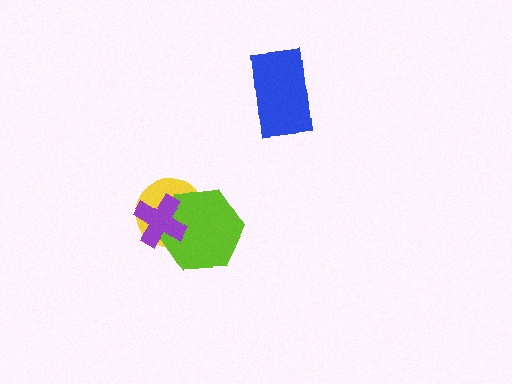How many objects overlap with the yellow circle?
2 objects overlap with the yellow circle.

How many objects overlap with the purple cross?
2 objects overlap with the purple cross.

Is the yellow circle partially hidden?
Yes, it is partially covered by another shape.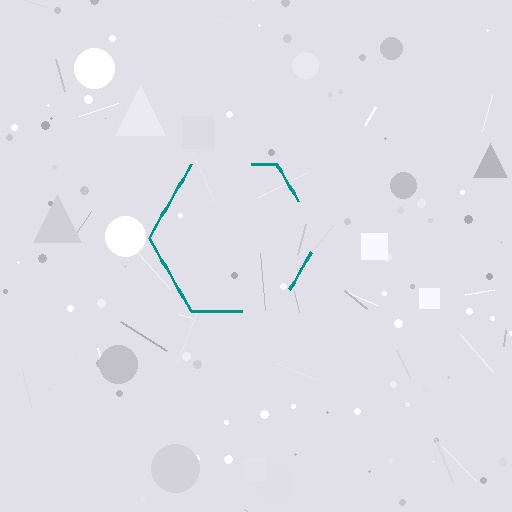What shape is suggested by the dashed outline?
The dashed outline suggests a hexagon.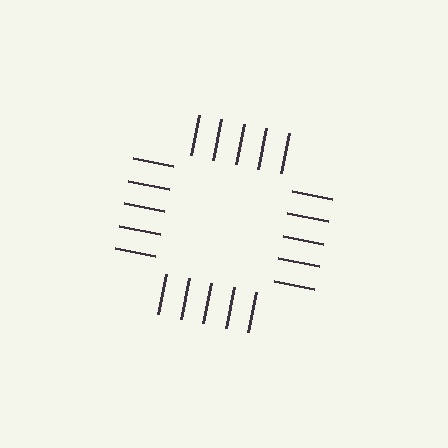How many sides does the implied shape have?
4 sides — the line-ends trace a square.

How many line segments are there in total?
20 — 5 along each of the 4 edges.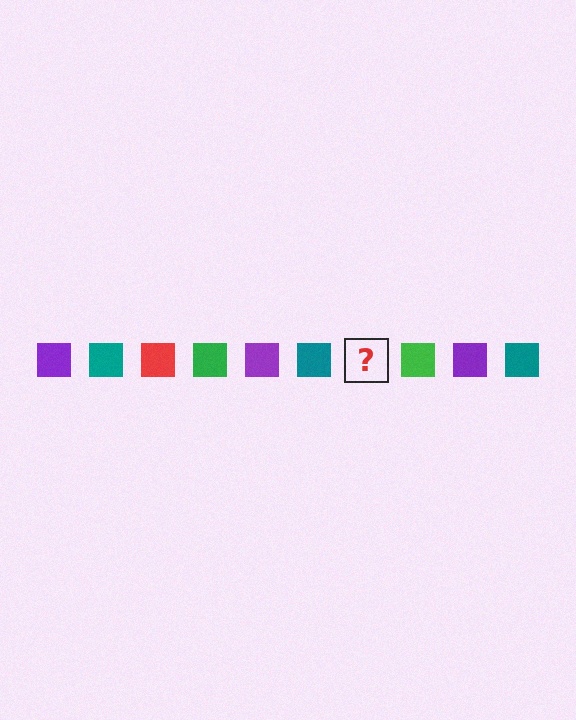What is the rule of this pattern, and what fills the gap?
The rule is that the pattern cycles through purple, teal, red, green squares. The gap should be filled with a red square.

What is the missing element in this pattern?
The missing element is a red square.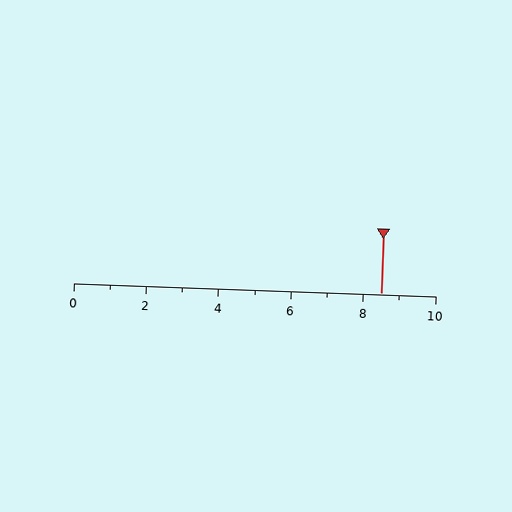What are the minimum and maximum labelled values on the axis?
The axis runs from 0 to 10.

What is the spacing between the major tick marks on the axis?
The major ticks are spaced 2 apart.